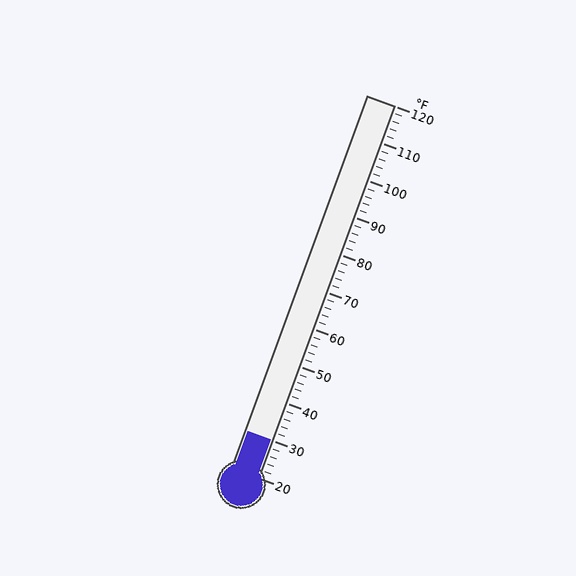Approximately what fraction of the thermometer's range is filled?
The thermometer is filled to approximately 10% of its range.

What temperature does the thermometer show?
The thermometer shows approximately 30°F.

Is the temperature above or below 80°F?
The temperature is below 80°F.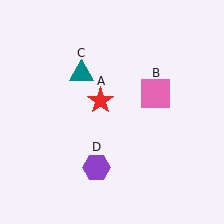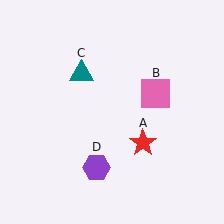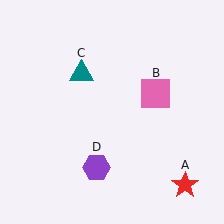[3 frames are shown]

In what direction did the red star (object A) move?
The red star (object A) moved down and to the right.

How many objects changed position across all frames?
1 object changed position: red star (object A).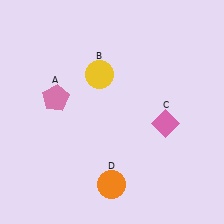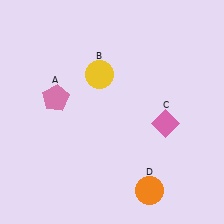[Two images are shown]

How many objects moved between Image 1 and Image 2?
1 object moved between the two images.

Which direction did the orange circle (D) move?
The orange circle (D) moved right.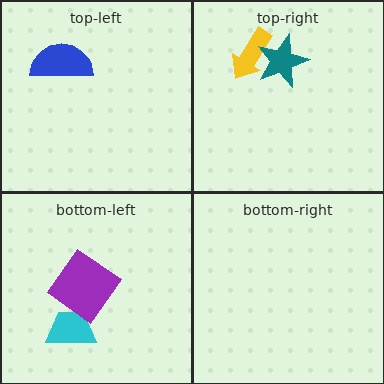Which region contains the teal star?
The top-right region.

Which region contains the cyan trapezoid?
The bottom-left region.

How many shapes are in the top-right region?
2.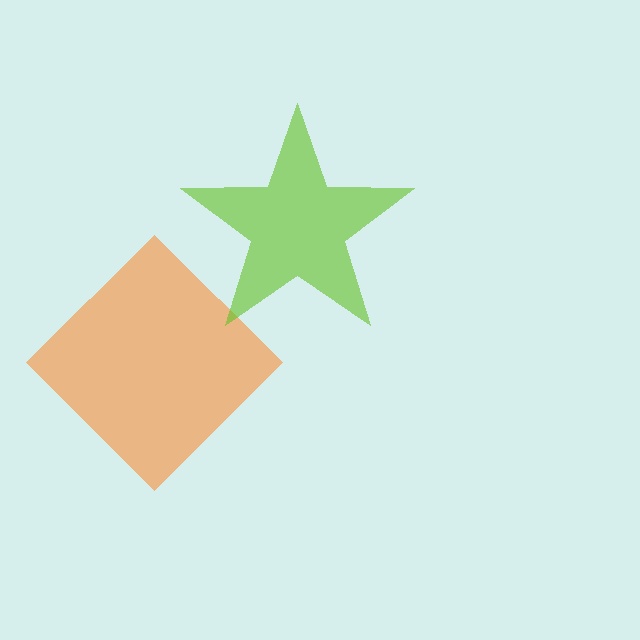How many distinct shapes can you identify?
There are 2 distinct shapes: an orange diamond, a lime star.